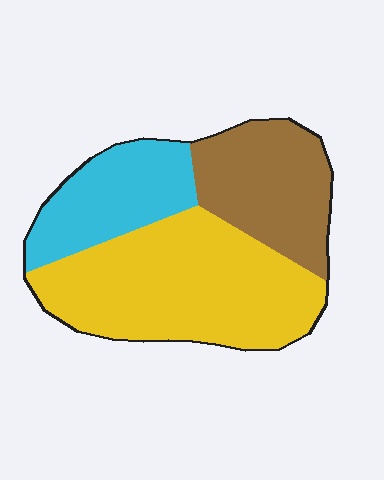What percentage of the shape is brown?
Brown takes up about one quarter (1/4) of the shape.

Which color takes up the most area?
Yellow, at roughly 50%.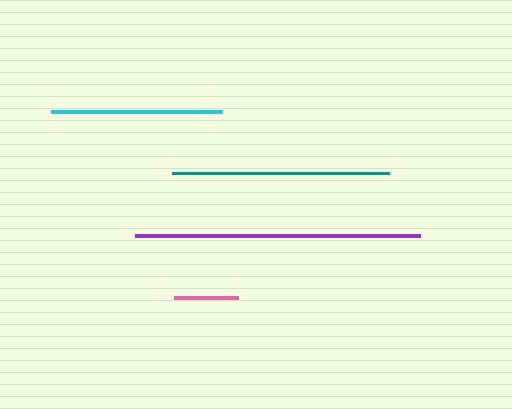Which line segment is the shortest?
The pink line is the shortest at approximately 64 pixels.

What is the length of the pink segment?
The pink segment is approximately 64 pixels long.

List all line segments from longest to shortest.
From longest to shortest: purple, teal, cyan, pink.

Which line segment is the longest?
The purple line is the longest at approximately 285 pixels.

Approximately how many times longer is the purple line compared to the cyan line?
The purple line is approximately 1.7 times the length of the cyan line.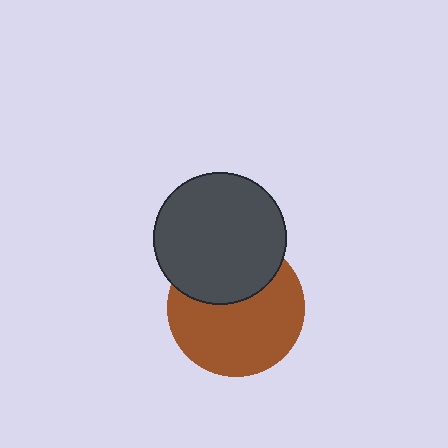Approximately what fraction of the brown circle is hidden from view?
Roughly 35% of the brown circle is hidden behind the dark gray circle.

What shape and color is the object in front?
The object in front is a dark gray circle.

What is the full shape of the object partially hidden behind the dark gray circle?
The partially hidden object is a brown circle.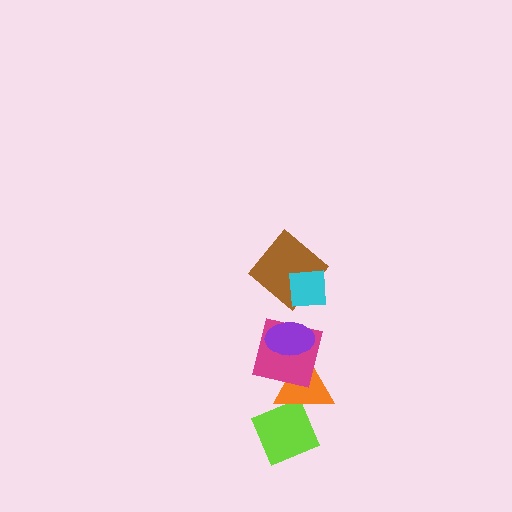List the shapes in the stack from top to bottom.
From top to bottom: the cyan square, the brown diamond, the purple ellipse, the magenta square, the orange triangle, the lime diamond.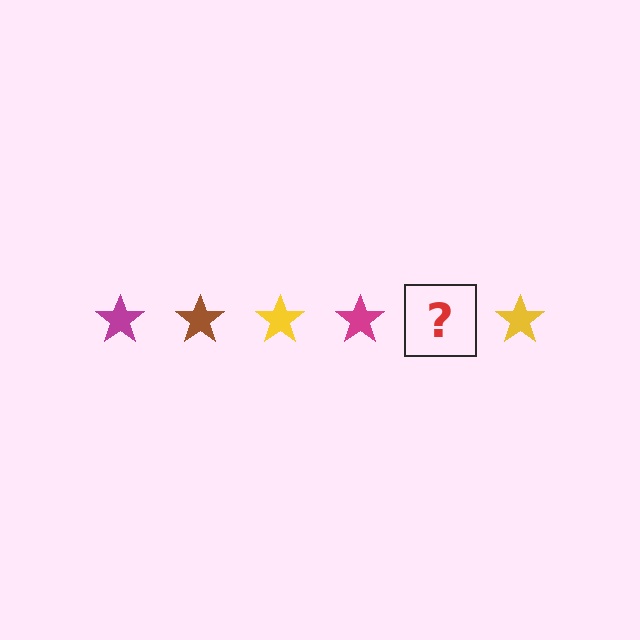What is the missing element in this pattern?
The missing element is a brown star.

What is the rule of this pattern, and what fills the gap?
The rule is that the pattern cycles through magenta, brown, yellow stars. The gap should be filled with a brown star.